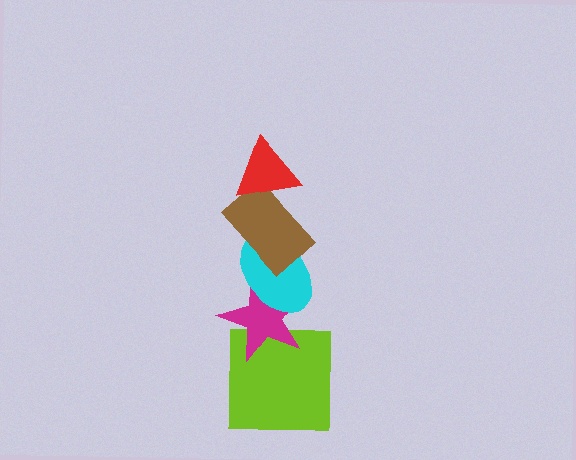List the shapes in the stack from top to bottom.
From top to bottom: the red triangle, the brown rectangle, the cyan ellipse, the magenta star, the lime square.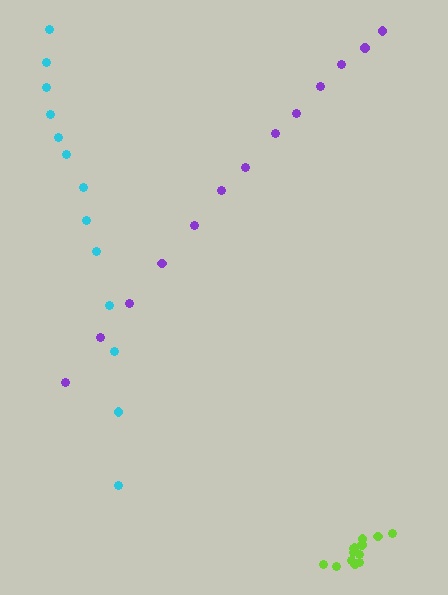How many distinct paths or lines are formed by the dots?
There are 3 distinct paths.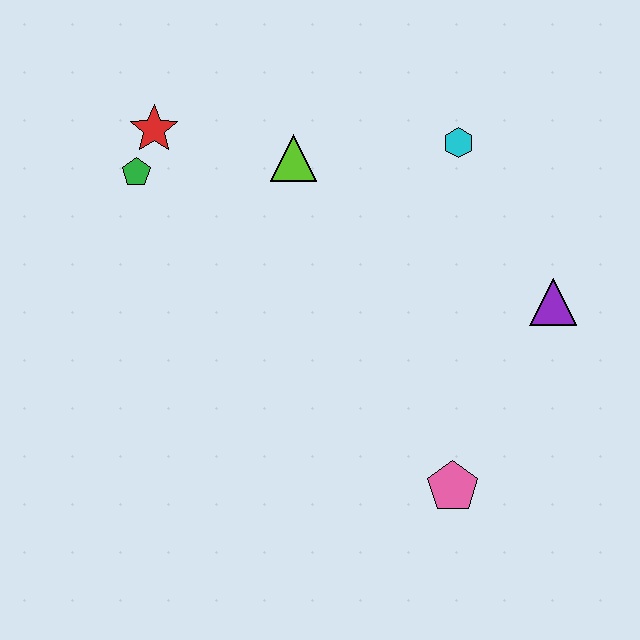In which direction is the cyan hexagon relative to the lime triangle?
The cyan hexagon is to the right of the lime triangle.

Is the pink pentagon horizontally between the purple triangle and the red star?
Yes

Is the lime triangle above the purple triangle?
Yes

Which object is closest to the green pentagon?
The red star is closest to the green pentagon.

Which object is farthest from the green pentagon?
The pink pentagon is farthest from the green pentagon.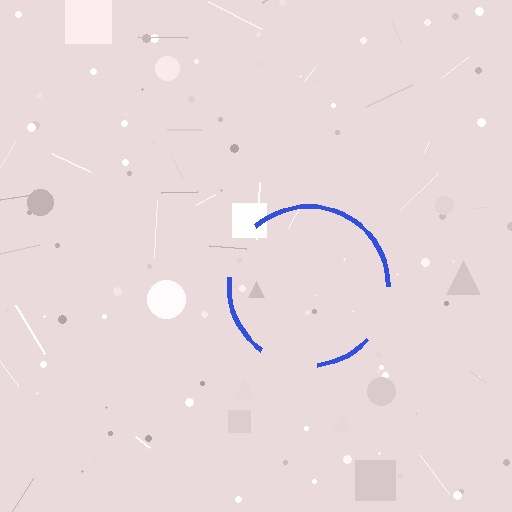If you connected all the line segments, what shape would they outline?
They would outline a circle.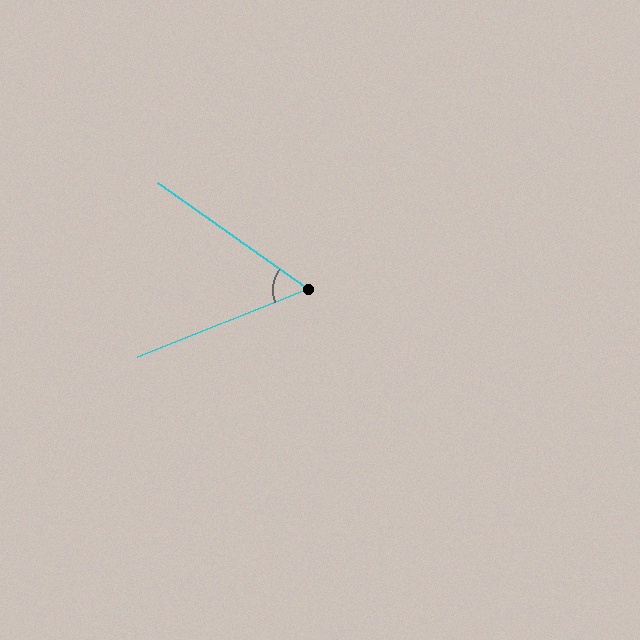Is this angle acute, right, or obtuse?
It is acute.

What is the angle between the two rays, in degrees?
Approximately 57 degrees.